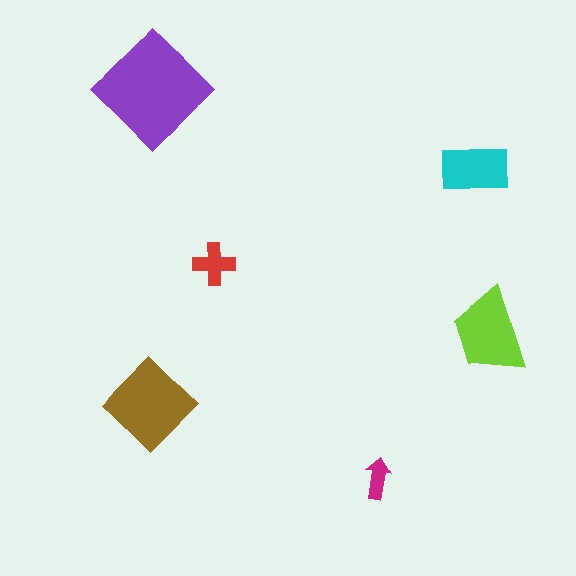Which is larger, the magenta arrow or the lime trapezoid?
The lime trapezoid.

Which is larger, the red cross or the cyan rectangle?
The cyan rectangle.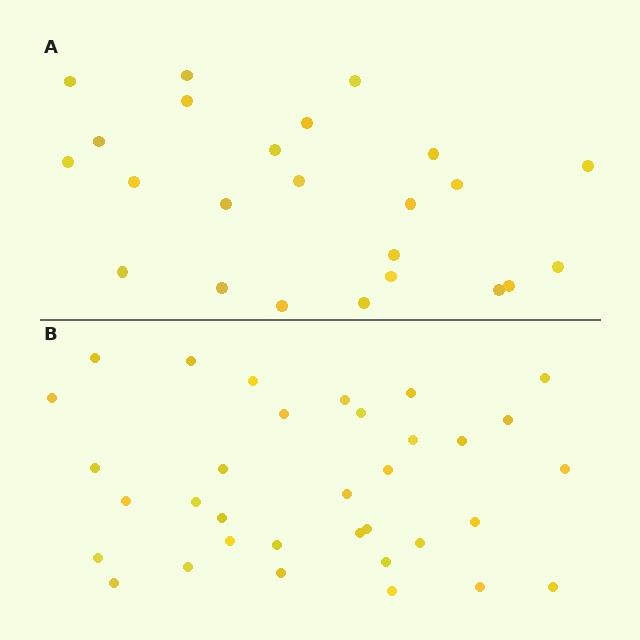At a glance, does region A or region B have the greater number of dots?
Region B (the bottom region) has more dots.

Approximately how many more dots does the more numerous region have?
Region B has roughly 10 or so more dots than region A.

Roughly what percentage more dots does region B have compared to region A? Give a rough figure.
About 40% more.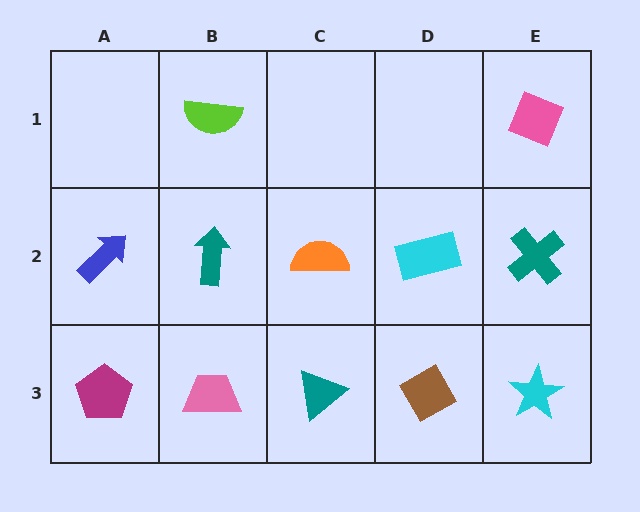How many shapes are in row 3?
5 shapes.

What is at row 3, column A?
A magenta pentagon.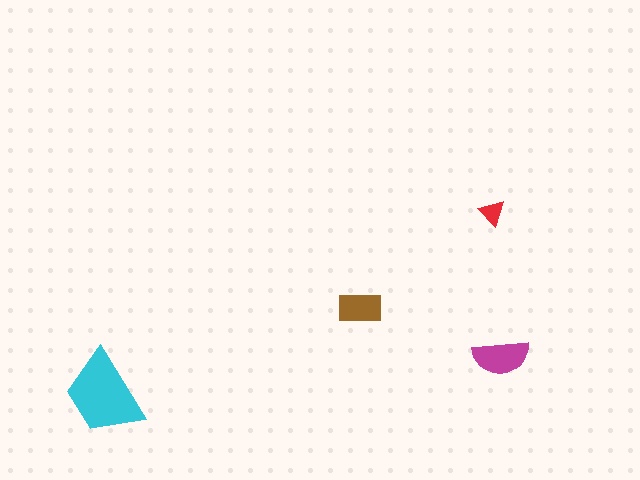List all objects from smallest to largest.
The red triangle, the brown rectangle, the magenta semicircle, the cyan trapezoid.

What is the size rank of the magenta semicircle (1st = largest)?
2nd.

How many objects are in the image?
There are 4 objects in the image.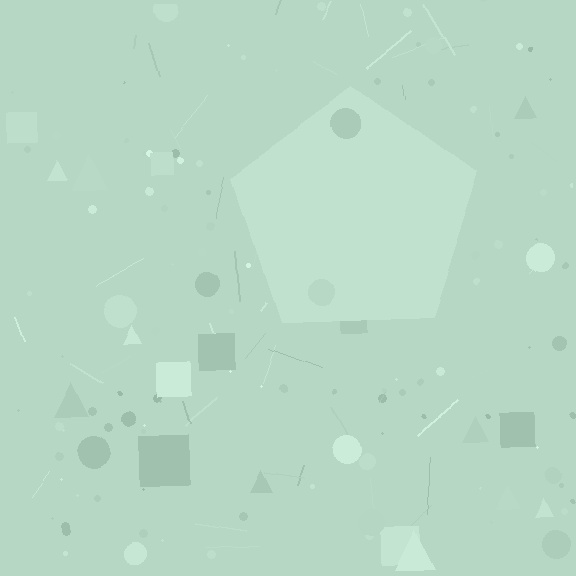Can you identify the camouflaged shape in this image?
The camouflaged shape is a pentagon.